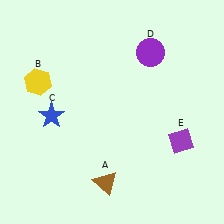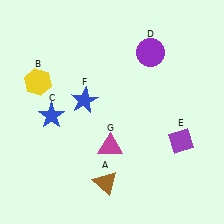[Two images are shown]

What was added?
A blue star (F), a magenta triangle (G) were added in Image 2.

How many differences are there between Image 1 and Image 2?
There are 2 differences between the two images.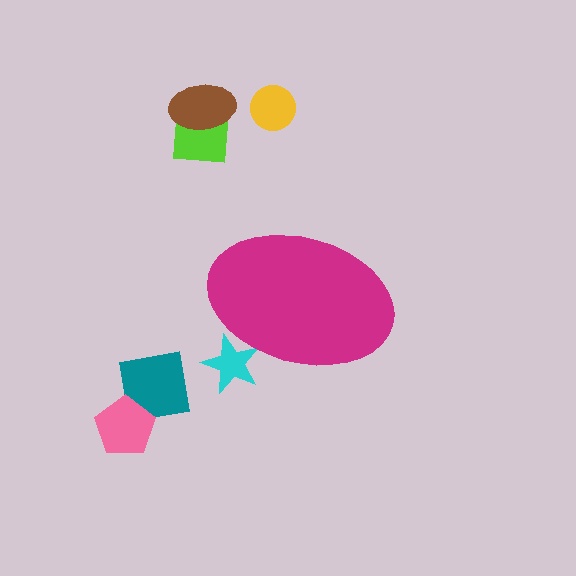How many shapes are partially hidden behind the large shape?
1 shape is partially hidden.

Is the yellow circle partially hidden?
No, the yellow circle is fully visible.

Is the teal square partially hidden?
No, the teal square is fully visible.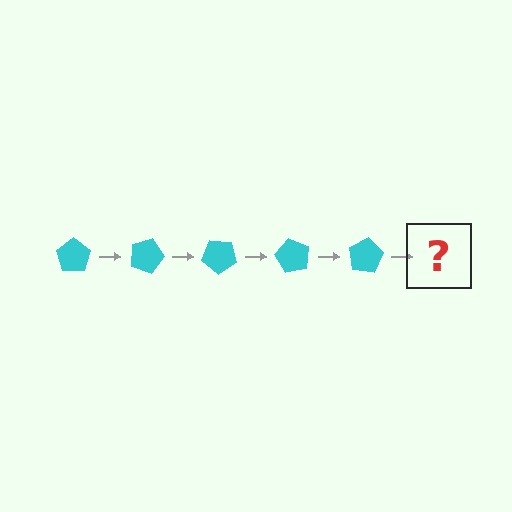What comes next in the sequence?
The next element should be a cyan pentagon rotated 100 degrees.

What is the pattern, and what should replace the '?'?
The pattern is that the pentagon rotates 20 degrees each step. The '?' should be a cyan pentagon rotated 100 degrees.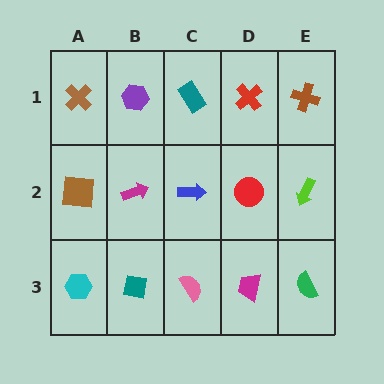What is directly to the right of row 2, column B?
A blue arrow.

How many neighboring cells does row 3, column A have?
2.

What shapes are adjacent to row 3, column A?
A brown square (row 2, column A), a teal square (row 3, column B).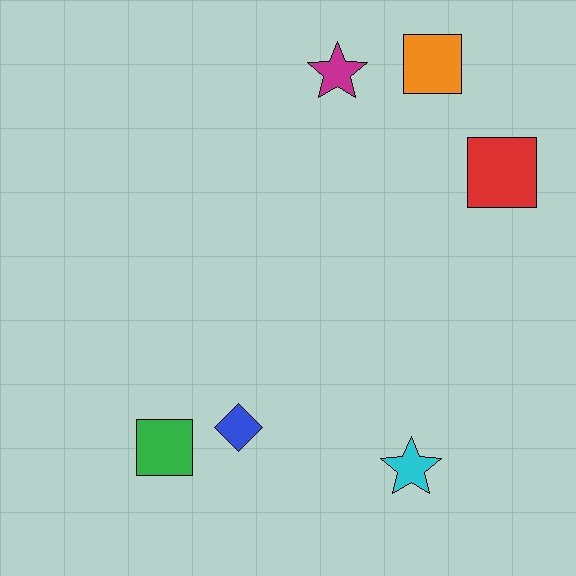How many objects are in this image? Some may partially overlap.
There are 6 objects.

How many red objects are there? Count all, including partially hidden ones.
There is 1 red object.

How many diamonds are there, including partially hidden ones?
There is 1 diamond.